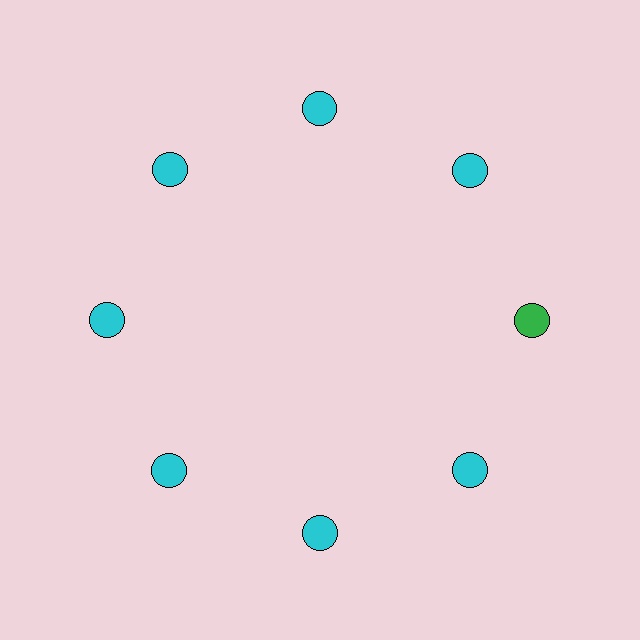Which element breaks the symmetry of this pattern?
The green circle at roughly the 3 o'clock position breaks the symmetry. All other shapes are cyan circles.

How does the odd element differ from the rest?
It has a different color: green instead of cyan.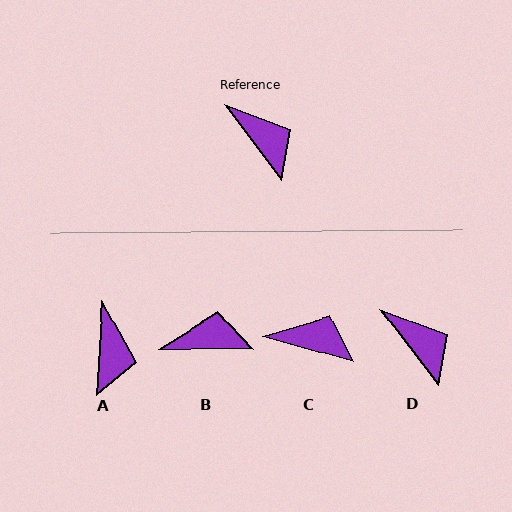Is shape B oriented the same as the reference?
No, it is off by about 52 degrees.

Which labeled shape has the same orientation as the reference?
D.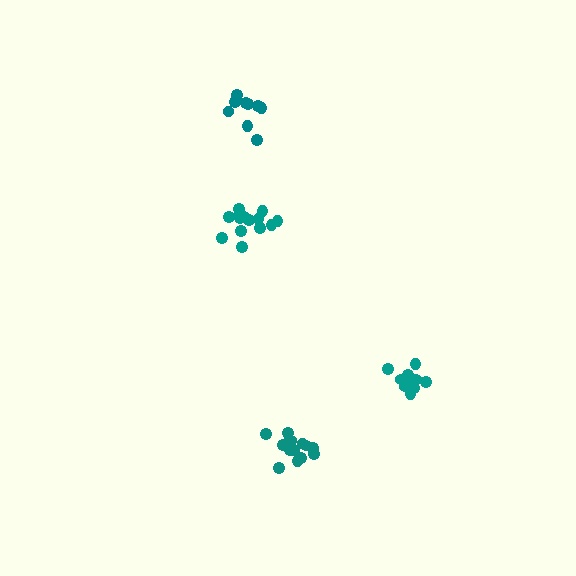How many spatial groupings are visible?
There are 4 spatial groupings.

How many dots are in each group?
Group 1: 10 dots, Group 2: 14 dots, Group 3: 9 dots, Group 4: 14 dots (47 total).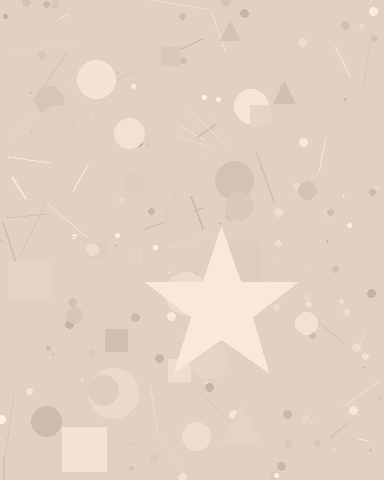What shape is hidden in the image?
A star is hidden in the image.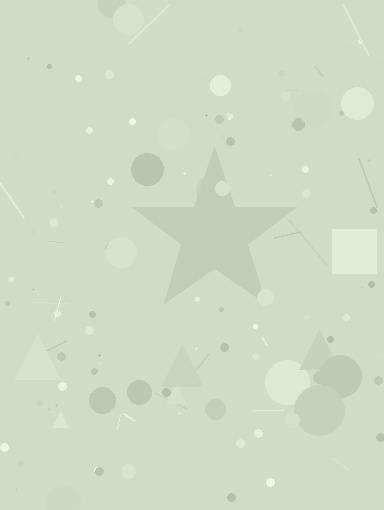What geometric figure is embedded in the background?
A star is embedded in the background.